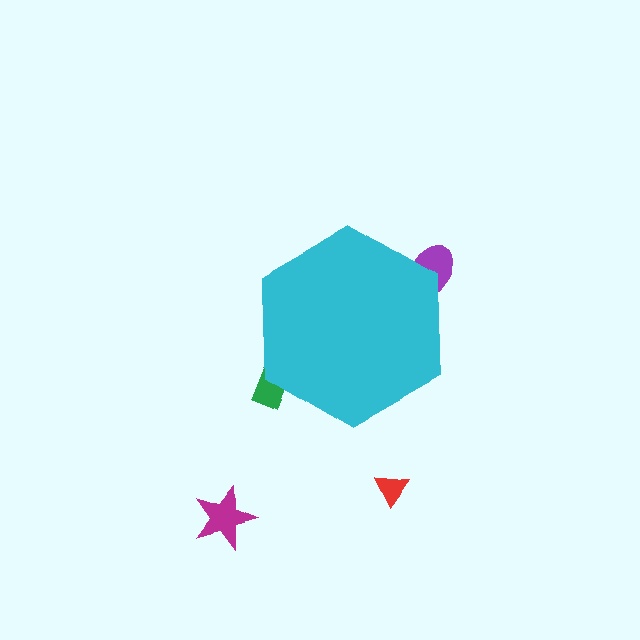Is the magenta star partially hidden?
No, the magenta star is fully visible.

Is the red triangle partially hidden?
No, the red triangle is fully visible.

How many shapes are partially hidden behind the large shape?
2 shapes are partially hidden.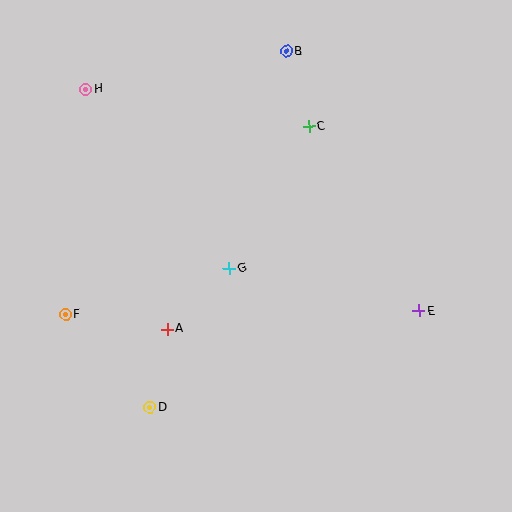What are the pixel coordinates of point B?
Point B is at (287, 51).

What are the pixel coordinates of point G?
Point G is at (229, 268).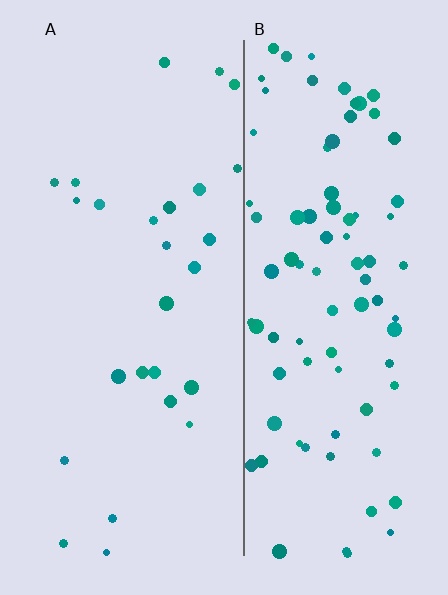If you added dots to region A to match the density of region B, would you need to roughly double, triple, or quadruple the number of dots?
Approximately triple.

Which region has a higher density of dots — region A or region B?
B (the right).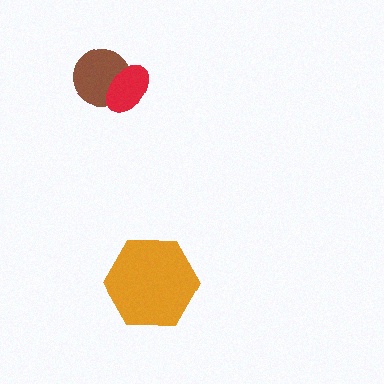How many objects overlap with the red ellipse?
1 object overlaps with the red ellipse.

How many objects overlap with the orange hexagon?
0 objects overlap with the orange hexagon.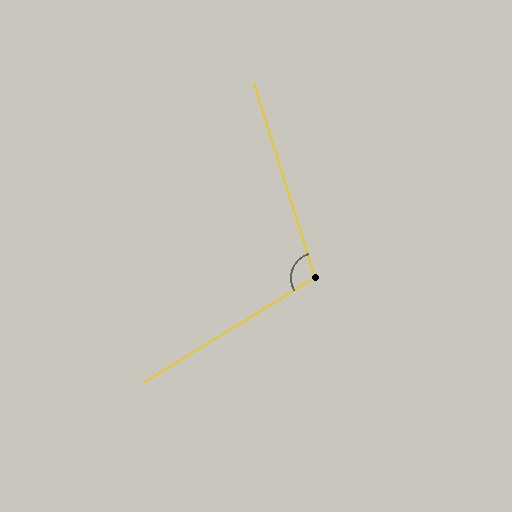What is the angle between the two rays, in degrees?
Approximately 104 degrees.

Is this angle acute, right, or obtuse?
It is obtuse.